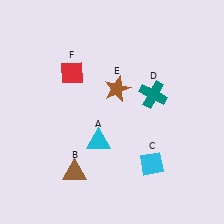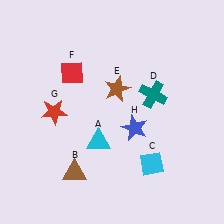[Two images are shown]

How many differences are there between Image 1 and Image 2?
There are 2 differences between the two images.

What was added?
A red star (G), a blue star (H) were added in Image 2.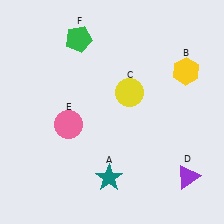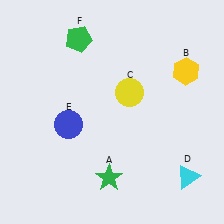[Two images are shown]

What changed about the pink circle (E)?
In Image 1, E is pink. In Image 2, it changed to blue.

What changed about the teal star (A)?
In Image 1, A is teal. In Image 2, it changed to green.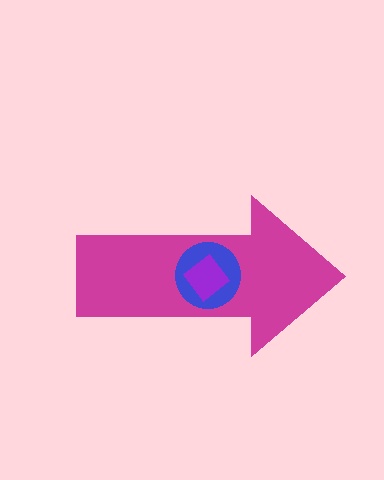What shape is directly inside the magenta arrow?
The blue circle.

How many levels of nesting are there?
3.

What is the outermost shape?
The magenta arrow.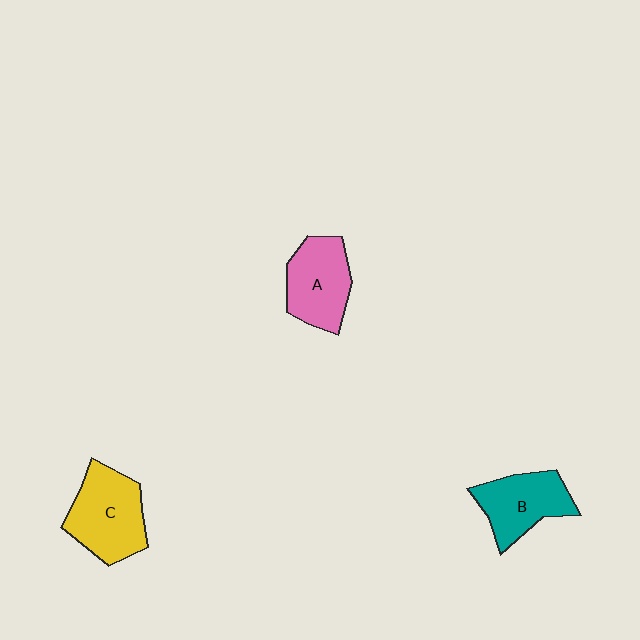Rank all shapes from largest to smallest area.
From largest to smallest: C (yellow), A (pink), B (teal).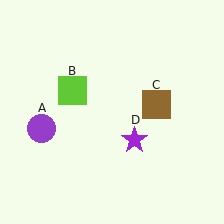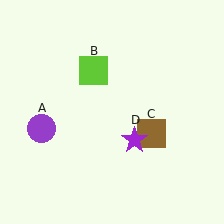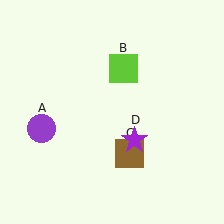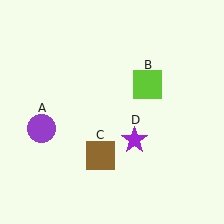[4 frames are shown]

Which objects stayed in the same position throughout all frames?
Purple circle (object A) and purple star (object D) remained stationary.